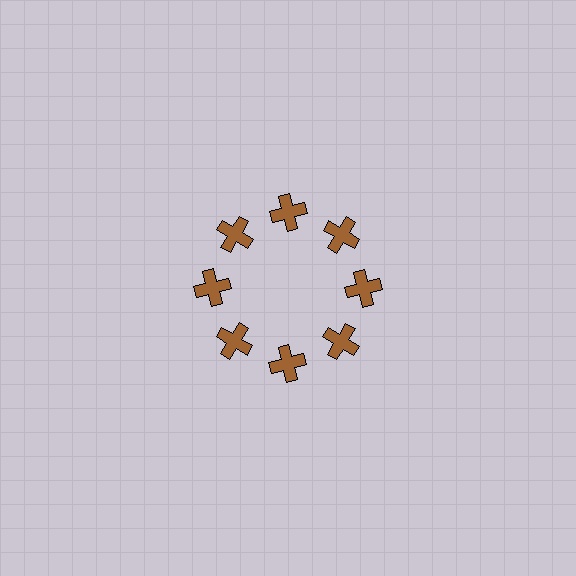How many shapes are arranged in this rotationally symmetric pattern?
There are 8 shapes, arranged in 8 groups of 1.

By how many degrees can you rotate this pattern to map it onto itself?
The pattern maps onto itself every 45 degrees of rotation.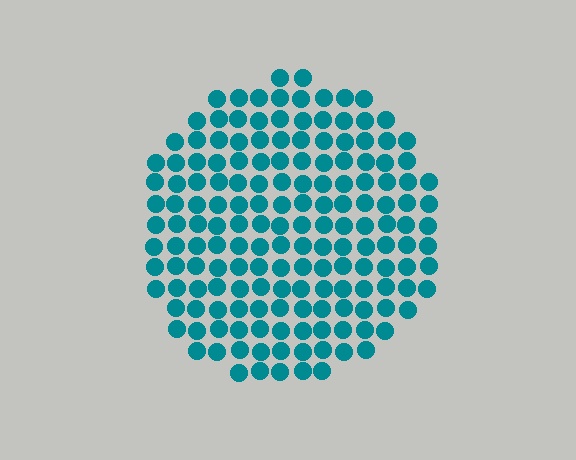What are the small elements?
The small elements are circles.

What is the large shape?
The large shape is a circle.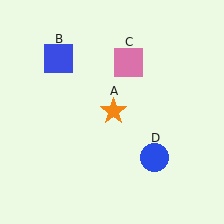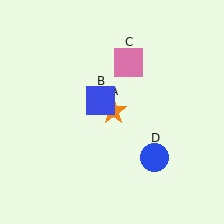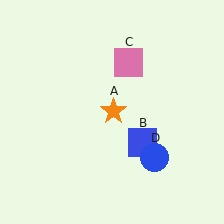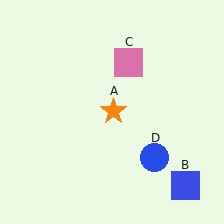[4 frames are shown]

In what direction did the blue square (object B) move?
The blue square (object B) moved down and to the right.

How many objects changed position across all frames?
1 object changed position: blue square (object B).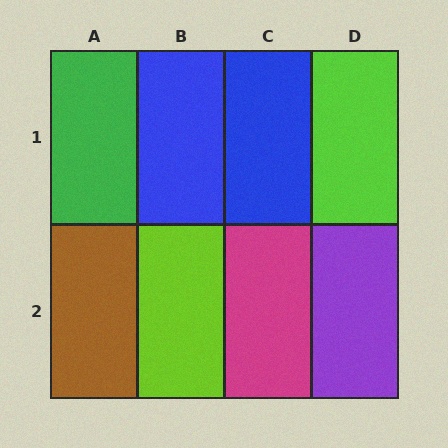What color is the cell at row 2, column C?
Magenta.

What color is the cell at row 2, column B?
Lime.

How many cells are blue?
2 cells are blue.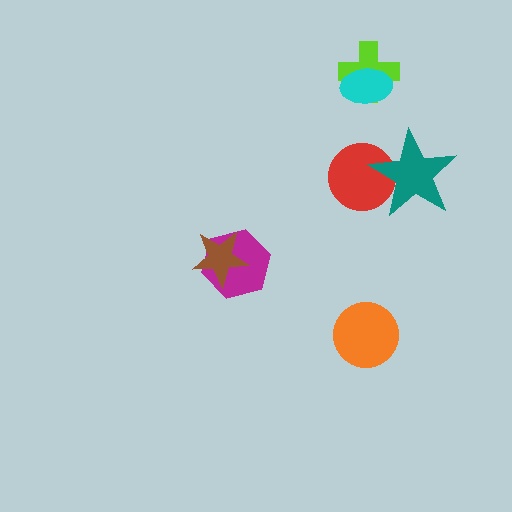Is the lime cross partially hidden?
Yes, it is partially covered by another shape.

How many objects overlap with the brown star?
1 object overlaps with the brown star.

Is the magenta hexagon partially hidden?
Yes, it is partially covered by another shape.